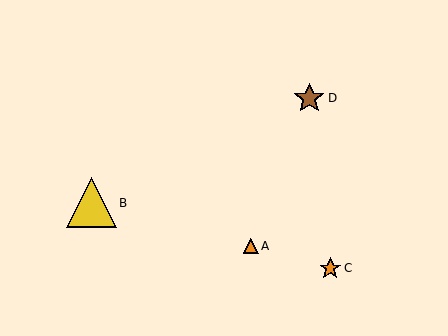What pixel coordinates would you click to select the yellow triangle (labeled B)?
Click at (91, 203) to select the yellow triangle B.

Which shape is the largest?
The yellow triangle (labeled B) is the largest.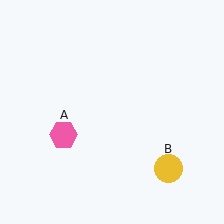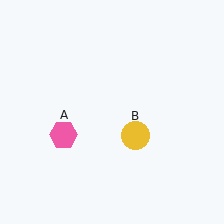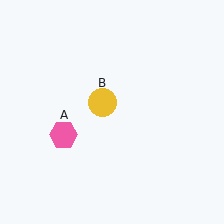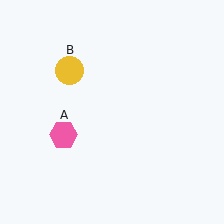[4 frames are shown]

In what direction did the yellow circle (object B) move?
The yellow circle (object B) moved up and to the left.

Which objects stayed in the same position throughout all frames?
Pink hexagon (object A) remained stationary.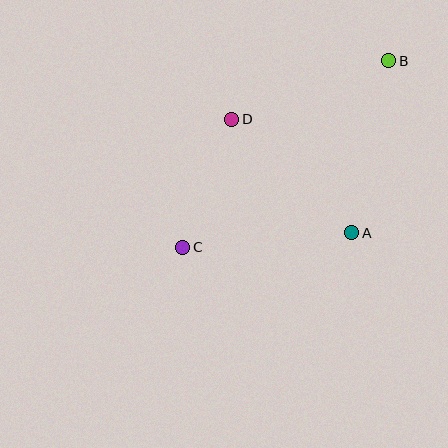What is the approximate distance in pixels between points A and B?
The distance between A and B is approximately 176 pixels.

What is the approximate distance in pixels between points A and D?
The distance between A and D is approximately 165 pixels.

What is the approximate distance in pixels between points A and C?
The distance between A and C is approximately 170 pixels.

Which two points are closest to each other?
Points C and D are closest to each other.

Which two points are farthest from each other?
Points B and C are farthest from each other.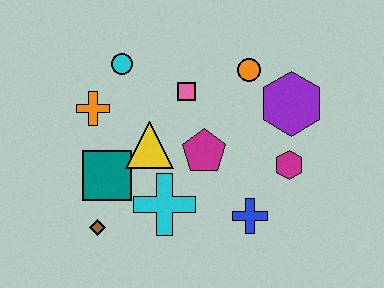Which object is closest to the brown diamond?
The teal square is closest to the brown diamond.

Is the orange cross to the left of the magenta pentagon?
Yes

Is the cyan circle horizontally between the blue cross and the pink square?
No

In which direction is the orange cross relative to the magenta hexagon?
The orange cross is to the left of the magenta hexagon.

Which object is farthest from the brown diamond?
The purple hexagon is farthest from the brown diamond.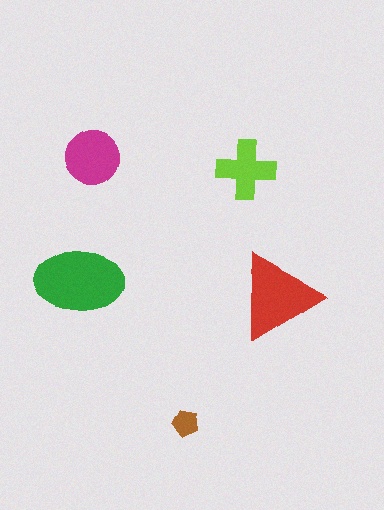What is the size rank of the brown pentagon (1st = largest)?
5th.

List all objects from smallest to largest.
The brown pentagon, the lime cross, the magenta circle, the red triangle, the green ellipse.